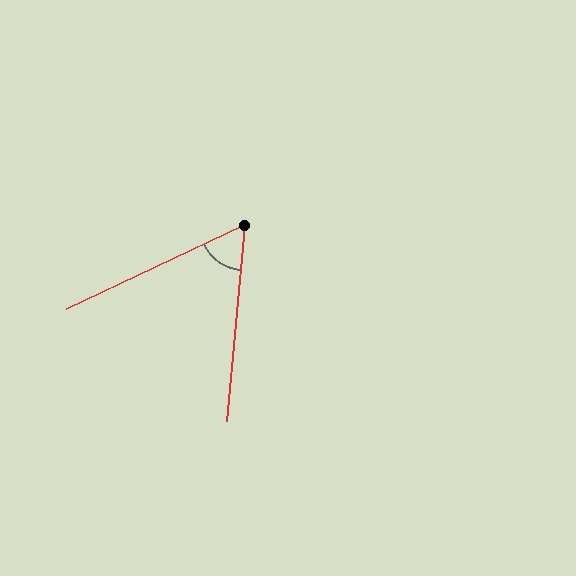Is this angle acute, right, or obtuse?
It is acute.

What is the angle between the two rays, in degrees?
Approximately 59 degrees.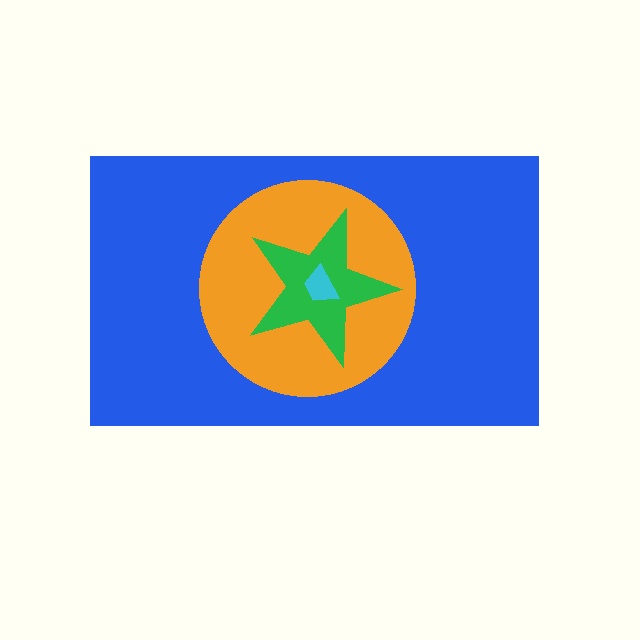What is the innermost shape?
The cyan trapezoid.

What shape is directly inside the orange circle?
The green star.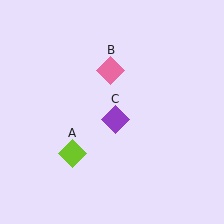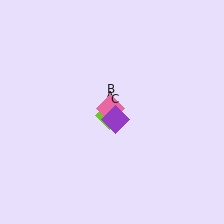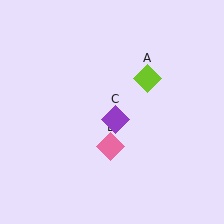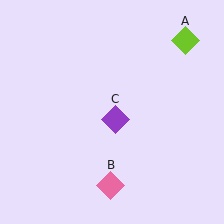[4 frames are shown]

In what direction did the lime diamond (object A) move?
The lime diamond (object A) moved up and to the right.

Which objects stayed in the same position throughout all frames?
Purple diamond (object C) remained stationary.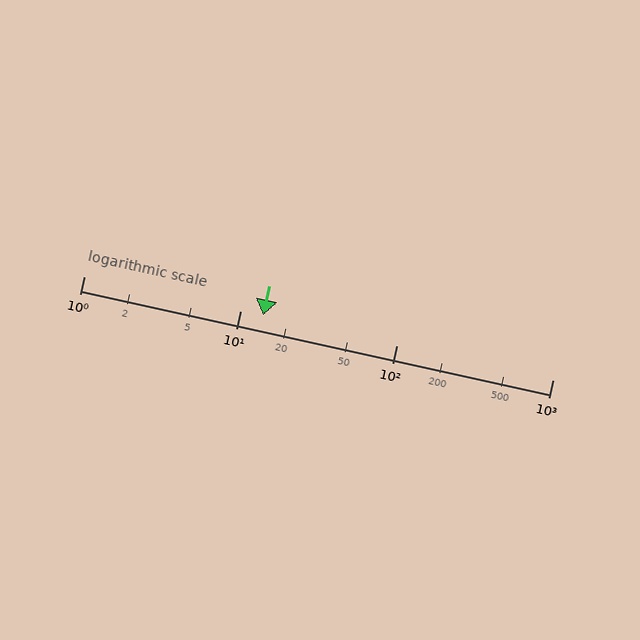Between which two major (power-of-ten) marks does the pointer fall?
The pointer is between 10 and 100.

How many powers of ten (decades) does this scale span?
The scale spans 3 decades, from 1 to 1000.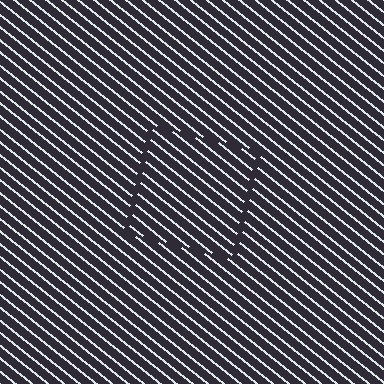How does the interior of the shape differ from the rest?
The interior of the shape contains the same grating, shifted by half a period — the contour is defined by the phase discontinuity where line-ends from the inner and outer gratings abut.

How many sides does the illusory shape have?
4 sides — the line-ends trace a square.